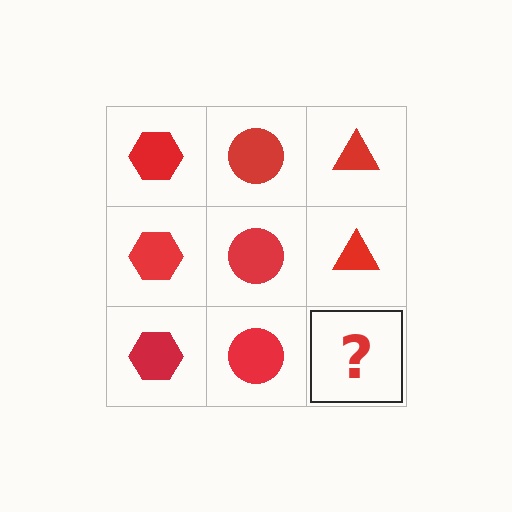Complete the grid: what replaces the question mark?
The question mark should be replaced with a red triangle.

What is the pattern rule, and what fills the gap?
The rule is that each column has a consistent shape. The gap should be filled with a red triangle.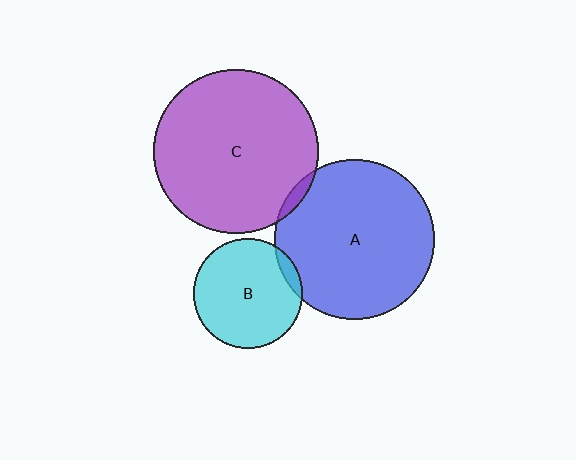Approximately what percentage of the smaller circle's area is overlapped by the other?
Approximately 5%.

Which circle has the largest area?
Circle C (purple).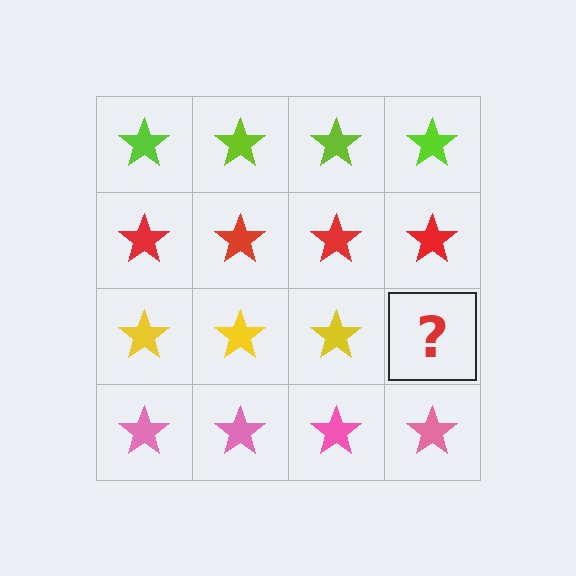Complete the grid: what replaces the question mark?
The question mark should be replaced with a yellow star.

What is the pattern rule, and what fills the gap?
The rule is that each row has a consistent color. The gap should be filled with a yellow star.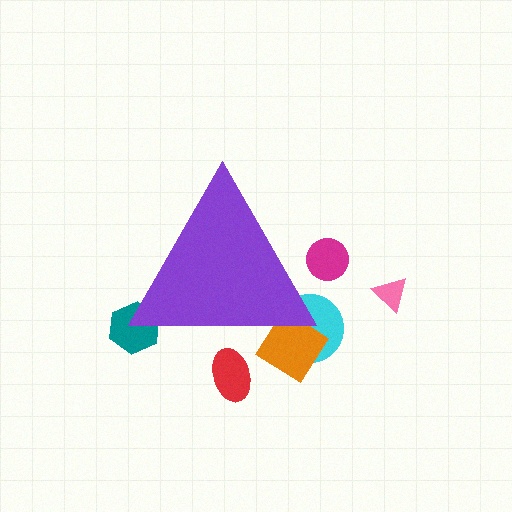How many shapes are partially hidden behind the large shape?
5 shapes are partially hidden.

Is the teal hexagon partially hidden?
Yes, the teal hexagon is partially hidden behind the purple triangle.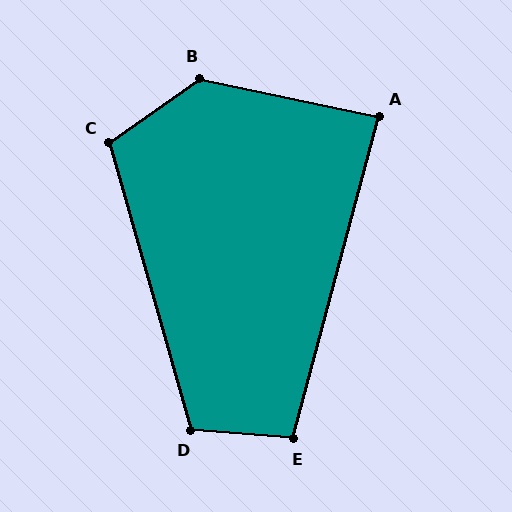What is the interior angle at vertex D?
Approximately 110 degrees (obtuse).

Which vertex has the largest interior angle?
B, at approximately 133 degrees.